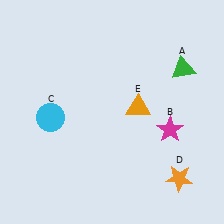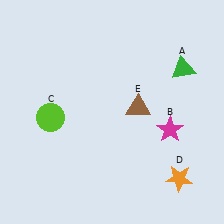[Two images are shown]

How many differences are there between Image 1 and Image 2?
There are 2 differences between the two images.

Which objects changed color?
C changed from cyan to lime. E changed from orange to brown.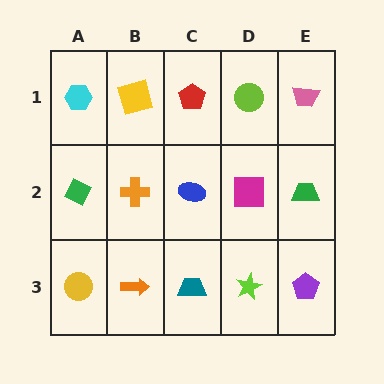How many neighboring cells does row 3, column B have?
3.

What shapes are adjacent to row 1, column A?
A green diamond (row 2, column A), a yellow square (row 1, column B).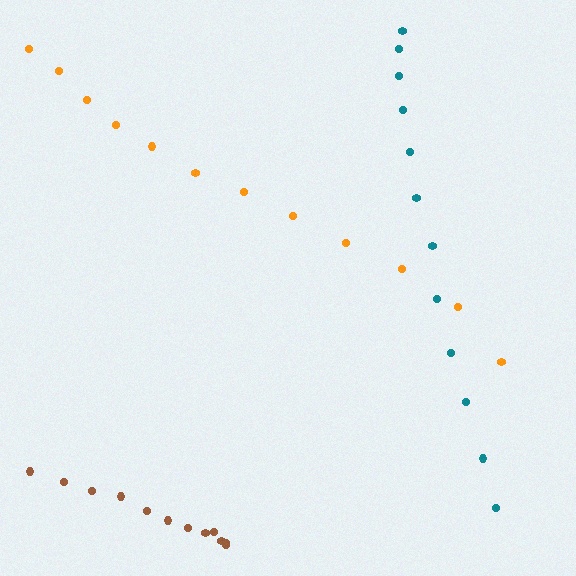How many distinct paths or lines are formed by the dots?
There are 3 distinct paths.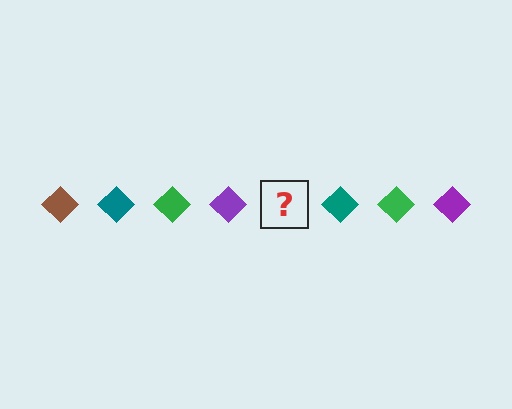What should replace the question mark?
The question mark should be replaced with a brown diamond.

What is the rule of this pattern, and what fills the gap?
The rule is that the pattern cycles through brown, teal, green, purple diamonds. The gap should be filled with a brown diamond.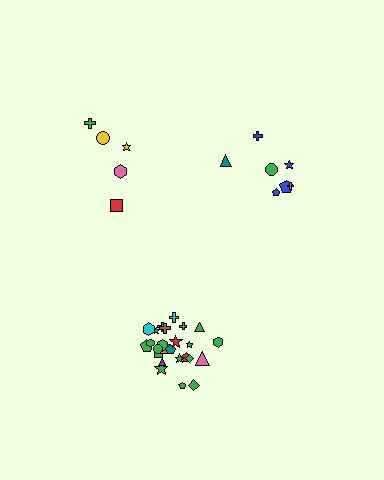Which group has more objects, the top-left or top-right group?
The top-right group.